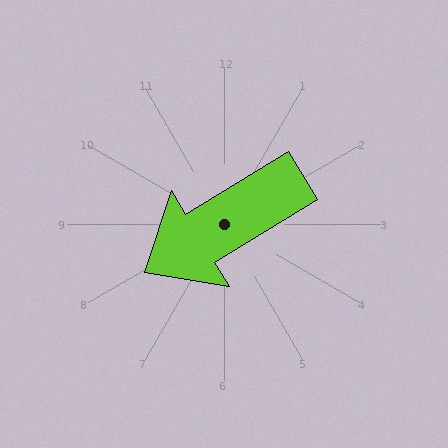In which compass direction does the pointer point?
Southwest.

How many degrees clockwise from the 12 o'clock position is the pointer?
Approximately 239 degrees.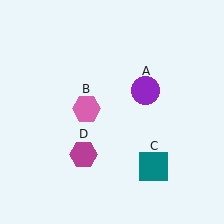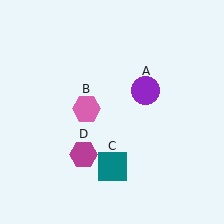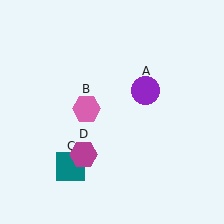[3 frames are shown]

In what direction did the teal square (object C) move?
The teal square (object C) moved left.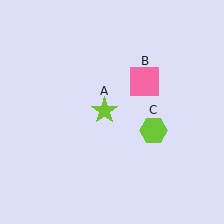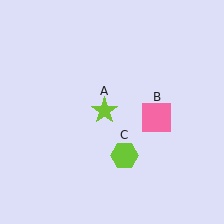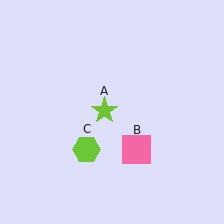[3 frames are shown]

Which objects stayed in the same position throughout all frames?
Lime star (object A) remained stationary.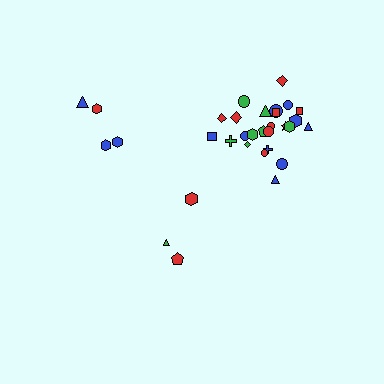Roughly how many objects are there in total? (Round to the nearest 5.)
Roughly 30 objects in total.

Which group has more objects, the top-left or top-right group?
The top-right group.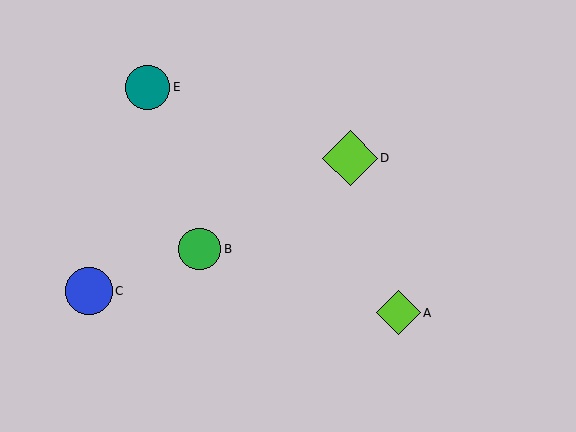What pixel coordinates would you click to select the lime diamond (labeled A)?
Click at (398, 313) to select the lime diamond A.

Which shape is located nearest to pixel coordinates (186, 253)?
The green circle (labeled B) at (200, 249) is nearest to that location.